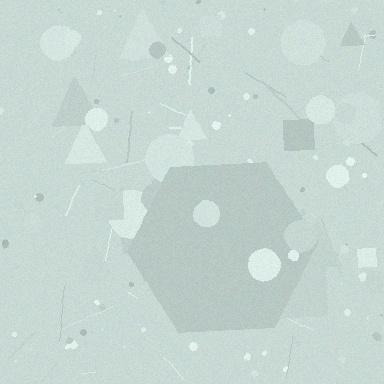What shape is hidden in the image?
A hexagon is hidden in the image.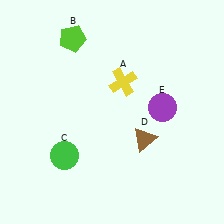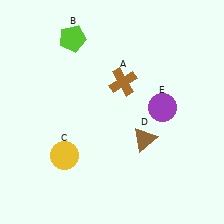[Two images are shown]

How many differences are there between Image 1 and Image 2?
There are 2 differences between the two images.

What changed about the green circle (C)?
In Image 1, C is green. In Image 2, it changed to yellow.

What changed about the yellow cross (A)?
In Image 1, A is yellow. In Image 2, it changed to brown.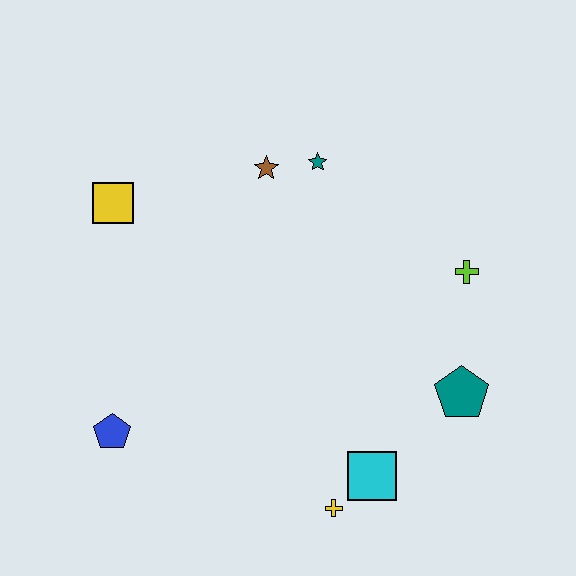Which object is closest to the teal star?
The brown star is closest to the teal star.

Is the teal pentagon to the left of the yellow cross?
No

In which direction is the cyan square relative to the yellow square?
The cyan square is below the yellow square.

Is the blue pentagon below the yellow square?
Yes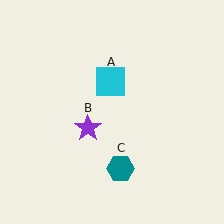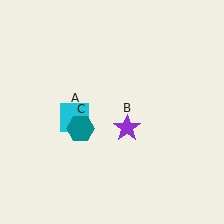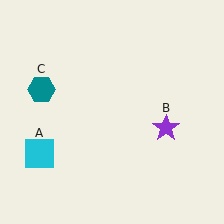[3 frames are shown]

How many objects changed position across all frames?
3 objects changed position: cyan square (object A), purple star (object B), teal hexagon (object C).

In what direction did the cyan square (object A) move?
The cyan square (object A) moved down and to the left.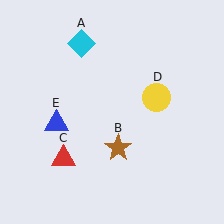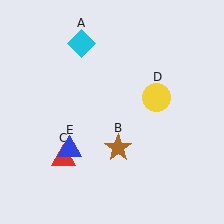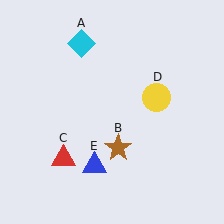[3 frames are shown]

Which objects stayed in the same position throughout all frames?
Cyan diamond (object A) and brown star (object B) and red triangle (object C) and yellow circle (object D) remained stationary.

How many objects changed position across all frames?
1 object changed position: blue triangle (object E).